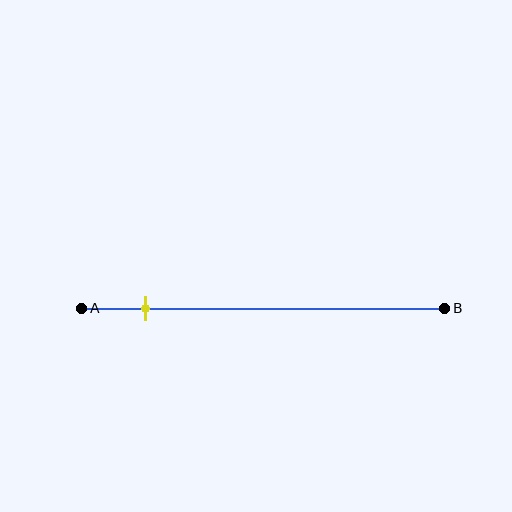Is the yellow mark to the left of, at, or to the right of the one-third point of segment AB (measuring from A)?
The yellow mark is to the left of the one-third point of segment AB.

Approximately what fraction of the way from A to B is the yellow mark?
The yellow mark is approximately 20% of the way from A to B.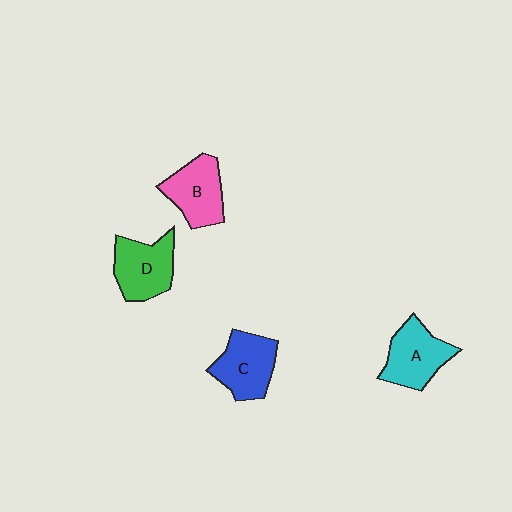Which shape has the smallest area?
Shape B (pink).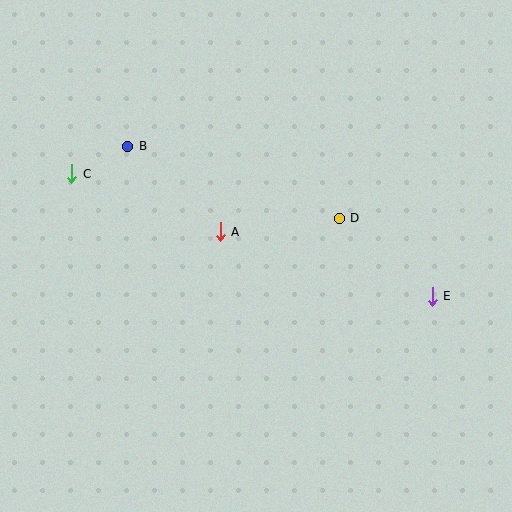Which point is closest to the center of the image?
Point A at (220, 232) is closest to the center.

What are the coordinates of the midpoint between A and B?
The midpoint between A and B is at (174, 189).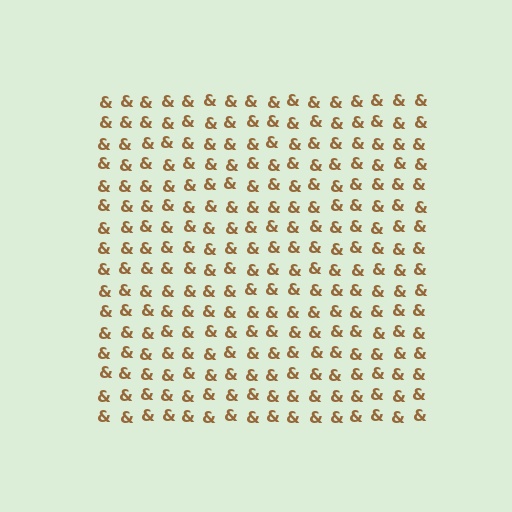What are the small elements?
The small elements are ampersands.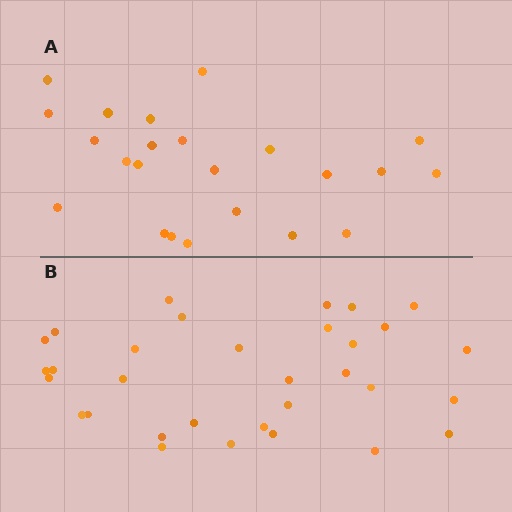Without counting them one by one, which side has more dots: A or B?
Region B (the bottom region) has more dots.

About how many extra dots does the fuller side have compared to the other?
Region B has roughly 8 or so more dots than region A.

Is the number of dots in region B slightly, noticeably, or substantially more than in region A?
Region B has noticeably more, but not dramatically so. The ratio is roughly 1.4 to 1.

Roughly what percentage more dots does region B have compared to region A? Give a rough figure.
About 40% more.